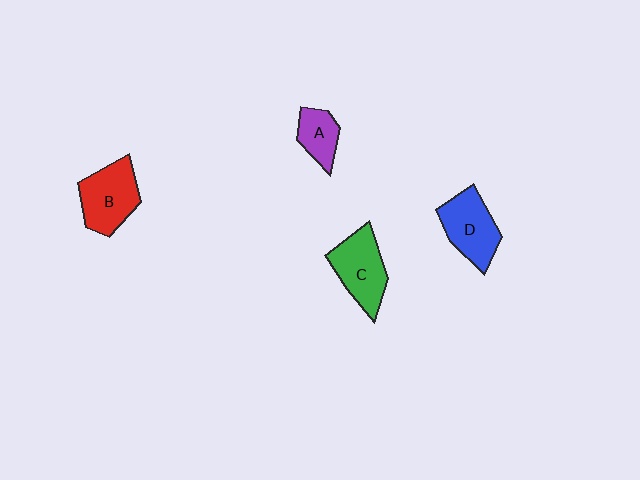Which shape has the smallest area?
Shape A (purple).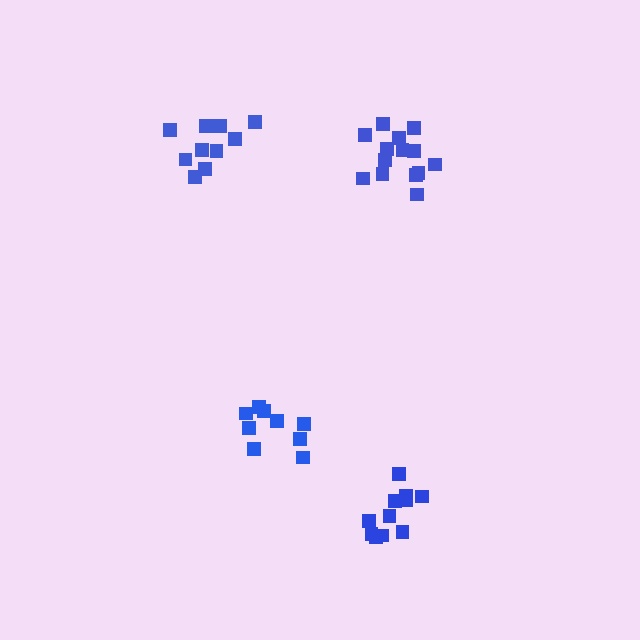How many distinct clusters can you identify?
There are 4 distinct clusters.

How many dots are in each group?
Group 1: 9 dots, Group 2: 11 dots, Group 3: 14 dots, Group 4: 10 dots (44 total).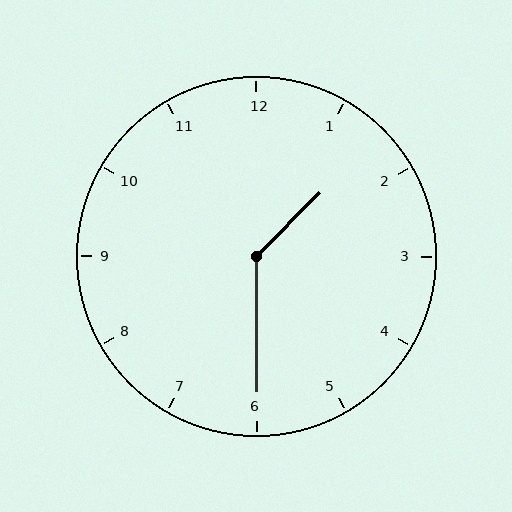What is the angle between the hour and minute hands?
Approximately 135 degrees.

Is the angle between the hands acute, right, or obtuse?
It is obtuse.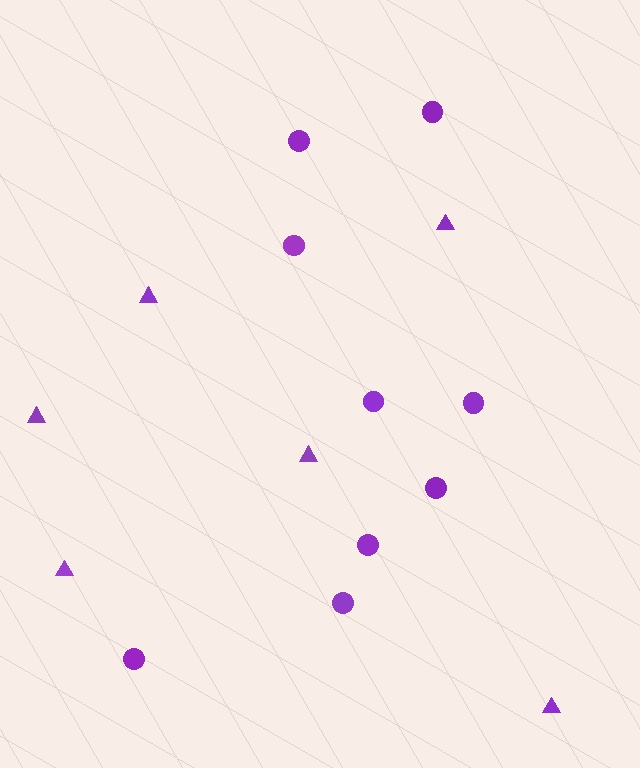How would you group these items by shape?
There are 2 groups: one group of triangles (6) and one group of circles (9).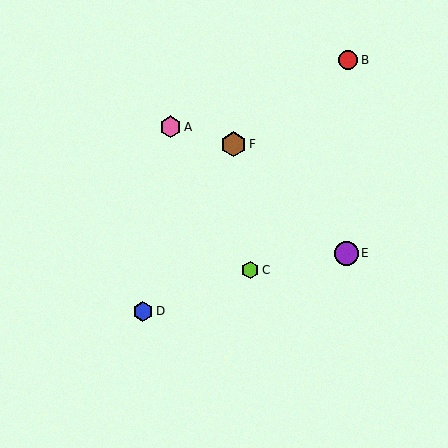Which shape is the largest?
The brown hexagon (labeled F) is the largest.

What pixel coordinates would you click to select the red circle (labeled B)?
Click at (348, 60) to select the red circle B.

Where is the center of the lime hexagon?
The center of the lime hexagon is at (250, 270).